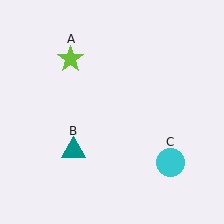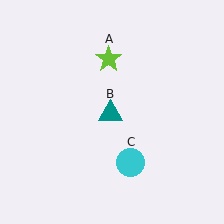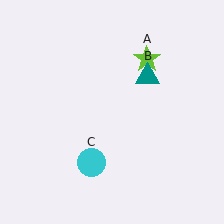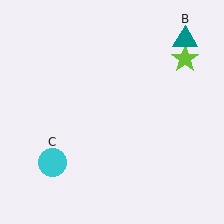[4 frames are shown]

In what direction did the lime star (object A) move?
The lime star (object A) moved right.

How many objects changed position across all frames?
3 objects changed position: lime star (object A), teal triangle (object B), cyan circle (object C).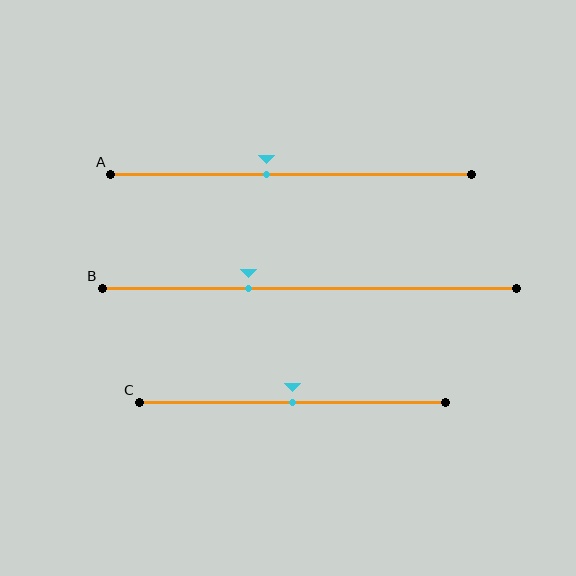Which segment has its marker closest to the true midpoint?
Segment C has its marker closest to the true midpoint.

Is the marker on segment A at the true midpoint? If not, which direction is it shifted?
No, the marker on segment A is shifted to the left by about 7% of the segment length.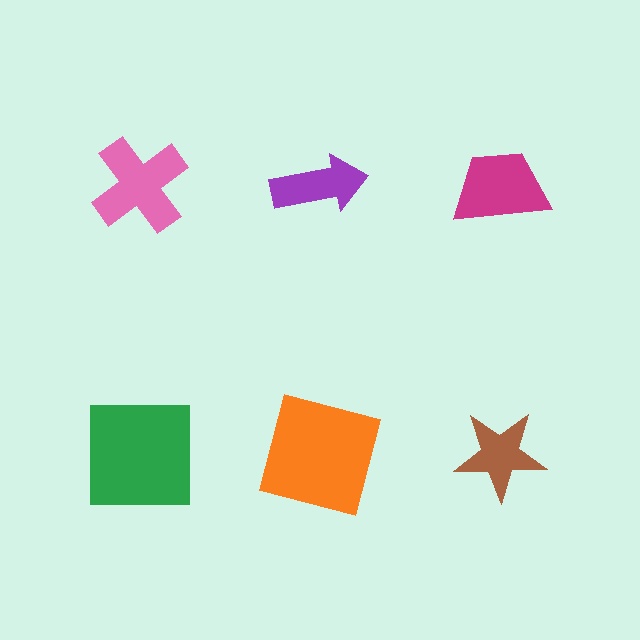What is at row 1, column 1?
A pink cross.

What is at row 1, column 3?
A magenta trapezoid.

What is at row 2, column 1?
A green square.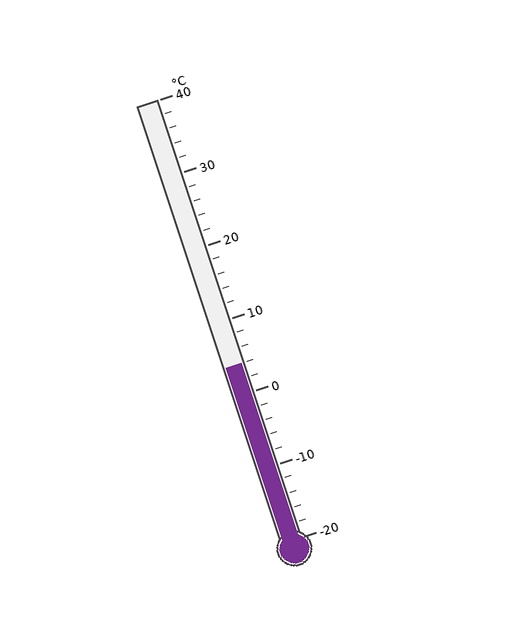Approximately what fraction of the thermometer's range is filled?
The thermometer is filled to approximately 40% of its range.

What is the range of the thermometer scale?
The thermometer scale ranges from -20°C to 40°C.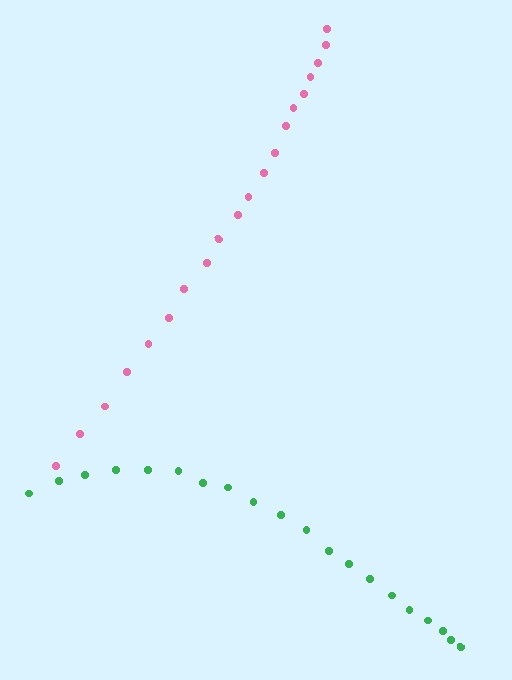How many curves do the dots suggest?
There are 2 distinct paths.